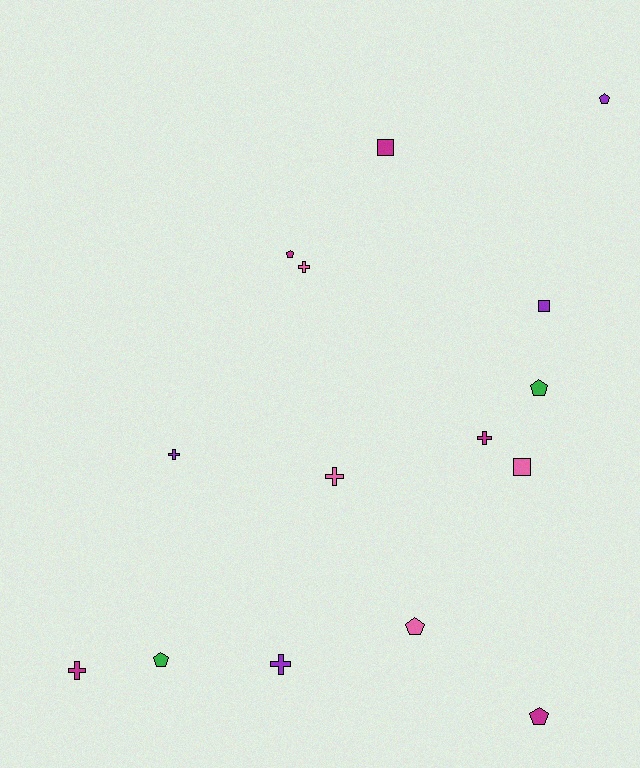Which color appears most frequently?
Magenta, with 5 objects.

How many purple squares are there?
There is 1 purple square.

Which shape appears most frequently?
Cross, with 6 objects.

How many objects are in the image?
There are 15 objects.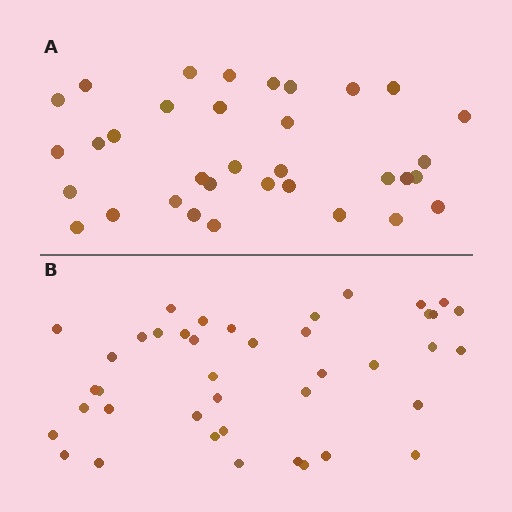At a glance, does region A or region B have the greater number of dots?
Region B (the bottom region) has more dots.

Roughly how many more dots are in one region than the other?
Region B has roughly 8 or so more dots than region A.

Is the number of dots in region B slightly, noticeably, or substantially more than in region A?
Region B has only slightly more — the two regions are fairly close. The ratio is roughly 1.2 to 1.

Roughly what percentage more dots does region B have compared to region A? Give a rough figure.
About 20% more.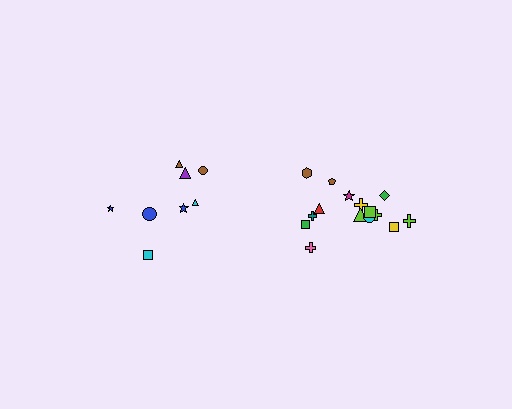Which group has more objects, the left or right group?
The right group.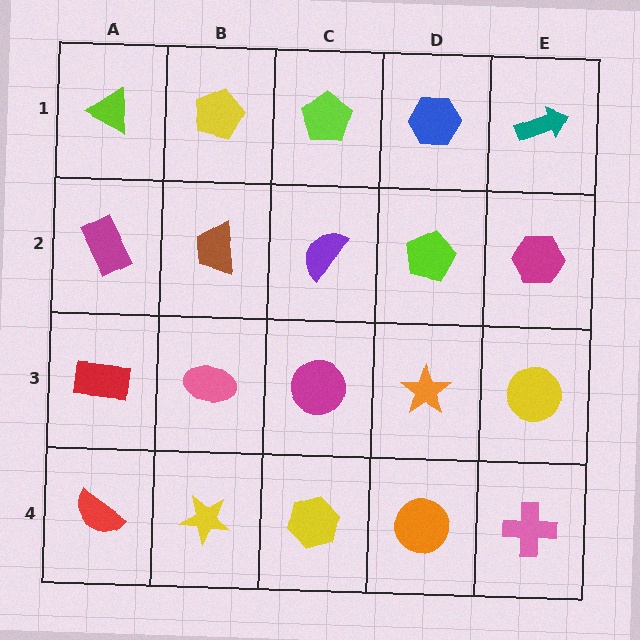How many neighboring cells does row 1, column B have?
3.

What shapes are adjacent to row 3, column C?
A purple semicircle (row 2, column C), a yellow hexagon (row 4, column C), a pink ellipse (row 3, column B), an orange star (row 3, column D).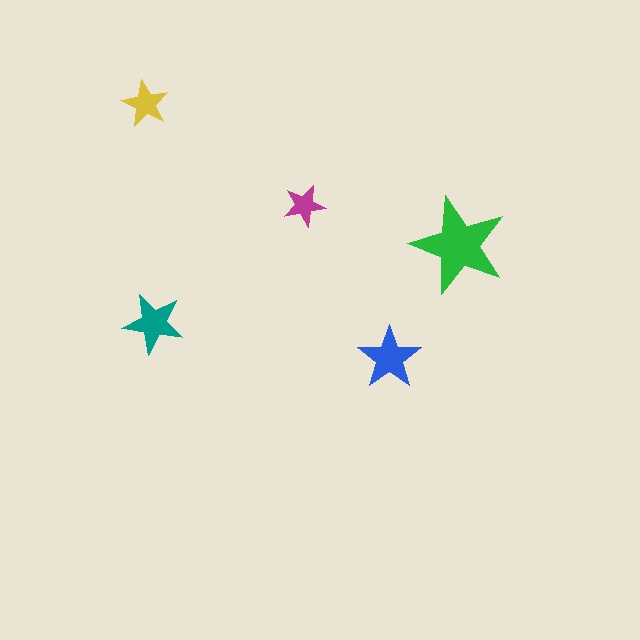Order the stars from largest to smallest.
the green one, the blue one, the teal one, the yellow one, the magenta one.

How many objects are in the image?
There are 5 objects in the image.